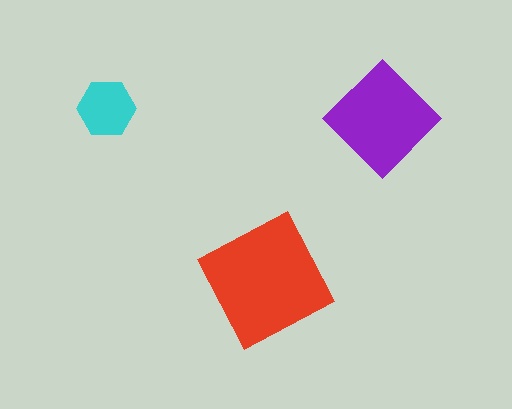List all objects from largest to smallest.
The red square, the purple diamond, the cyan hexagon.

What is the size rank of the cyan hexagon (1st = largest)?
3rd.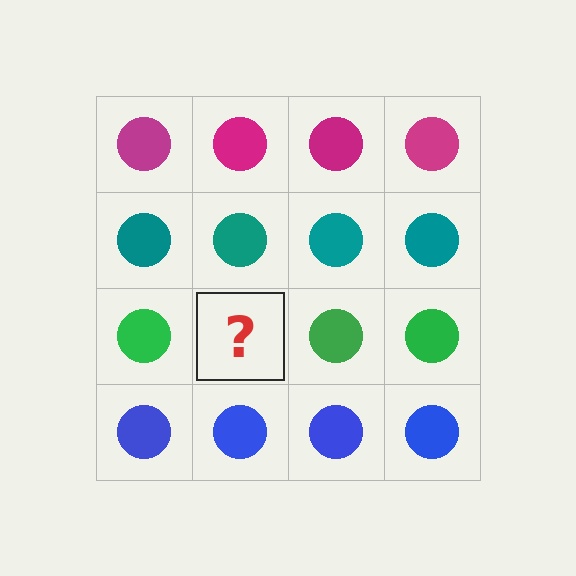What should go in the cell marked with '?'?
The missing cell should contain a green circle.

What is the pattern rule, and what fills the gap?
The rule is that each row has a consistent color. The gap should be filled with a green circle.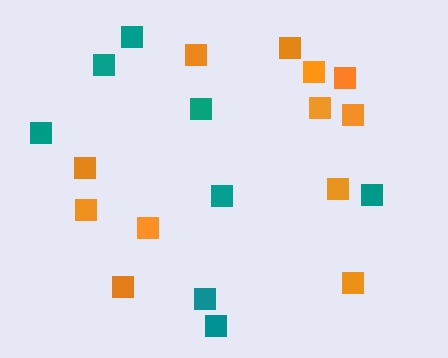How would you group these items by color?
There are 2 groups: one group of orange squares (12) and one group of teal squares (8).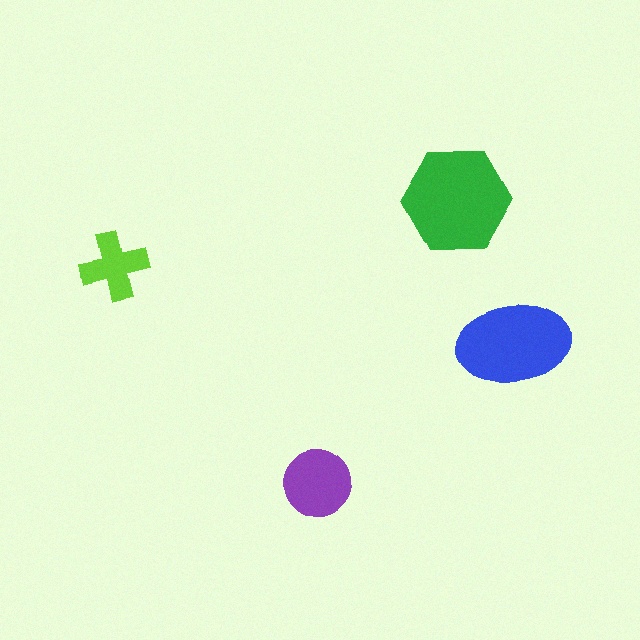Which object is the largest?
The green hexagon.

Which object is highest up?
The green hexagon is topmost.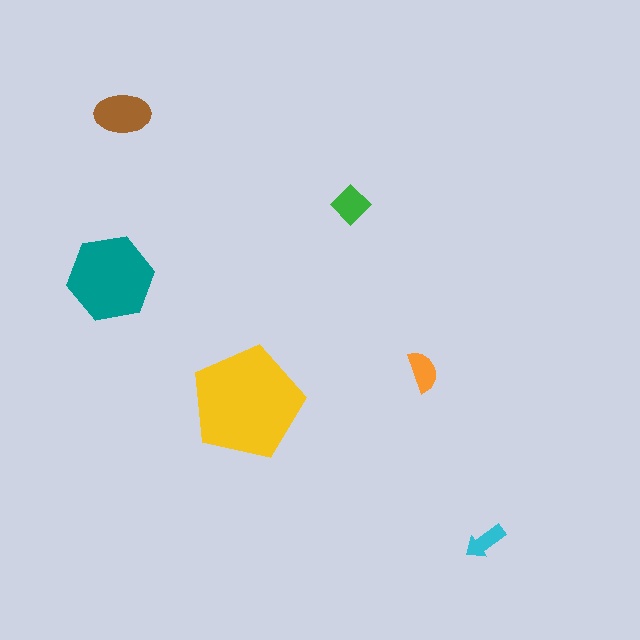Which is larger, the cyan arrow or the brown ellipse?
The brown ellipse.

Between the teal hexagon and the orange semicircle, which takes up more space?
The teal hexagon.